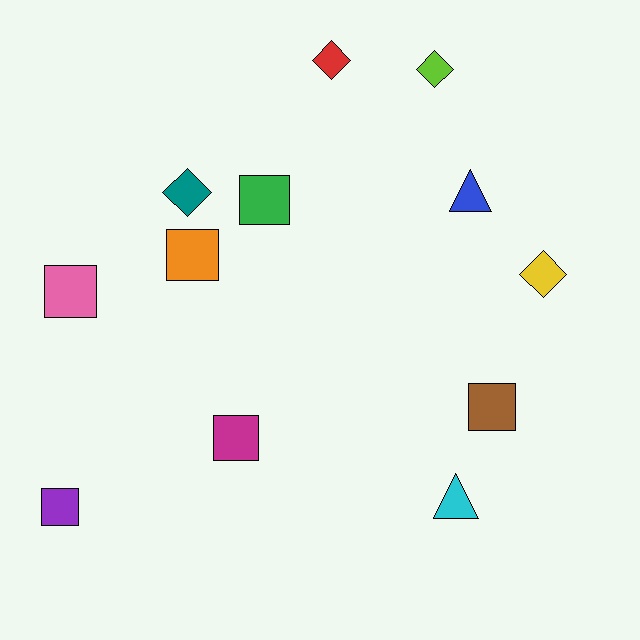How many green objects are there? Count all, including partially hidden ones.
There is 1 green object.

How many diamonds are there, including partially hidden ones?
There are 4 diamonds.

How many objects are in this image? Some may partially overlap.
There are 12 objects.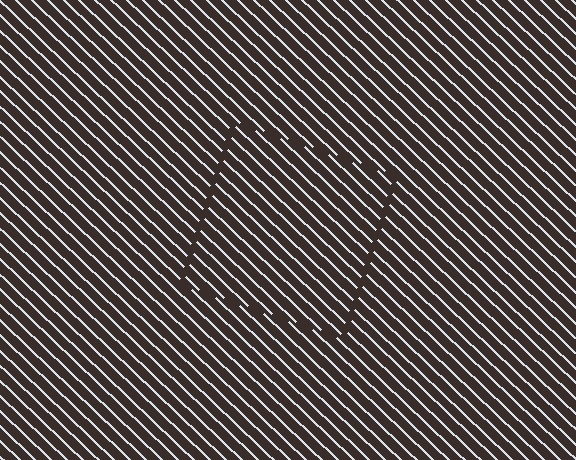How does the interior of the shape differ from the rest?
The interior of the shape contains the same grating, shifted by half a period — the contour is defined by the phase discontinuity where line-ends from the inner and outer gratings abut.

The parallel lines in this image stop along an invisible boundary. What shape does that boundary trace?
An illusory square. The interior of the shape contains the same grating, shifted by half a period — the contour is defined by the phase discontinuity where line-ends from the inner and outer gratings abut.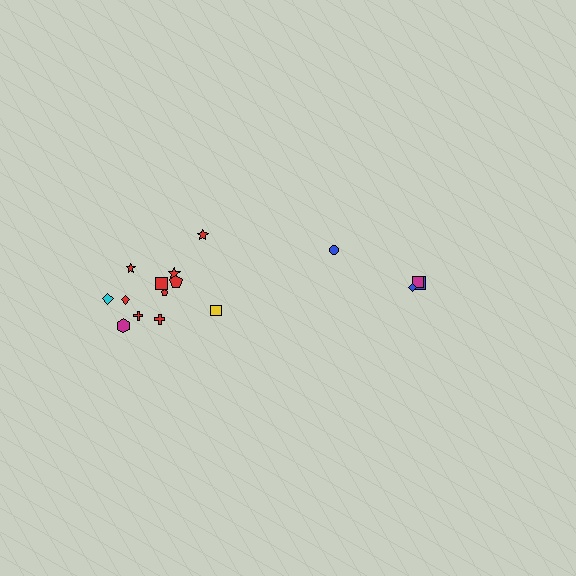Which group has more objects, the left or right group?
The left group.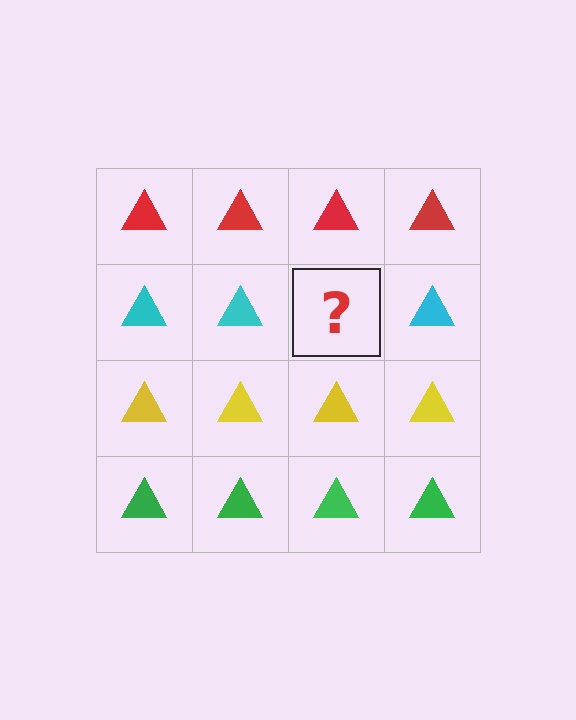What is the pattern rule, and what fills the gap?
The rule is that each row has a consistent color. The gap should be filled with a cyan triangle.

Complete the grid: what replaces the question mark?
The question mark should be replaced with a cyan triangle.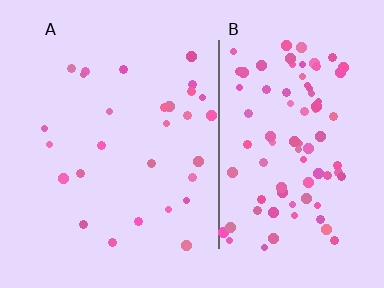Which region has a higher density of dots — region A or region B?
B (the right).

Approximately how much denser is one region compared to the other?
Approximately 3.2× — region B over region A.